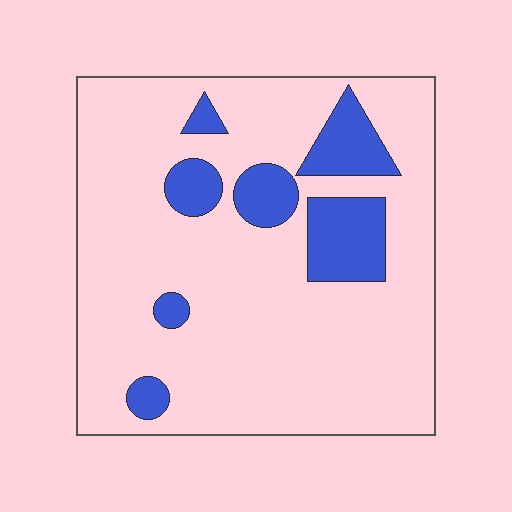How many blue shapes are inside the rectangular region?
7.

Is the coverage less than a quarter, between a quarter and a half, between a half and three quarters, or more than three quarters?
Less than a quarter.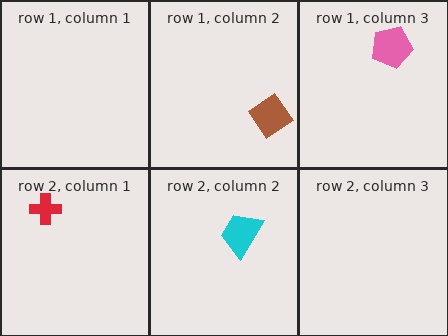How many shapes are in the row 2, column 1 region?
1.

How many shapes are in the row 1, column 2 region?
1.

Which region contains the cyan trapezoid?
The row 2, column 2 region.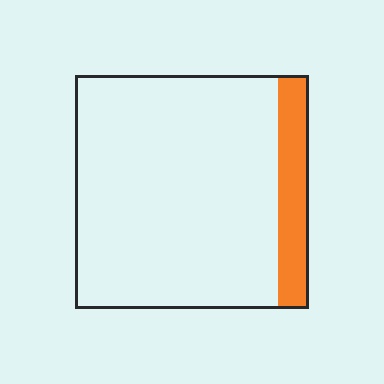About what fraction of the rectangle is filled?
About one eighth (1/8).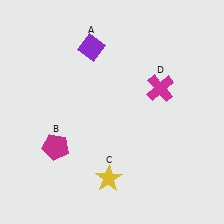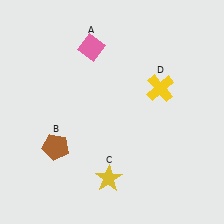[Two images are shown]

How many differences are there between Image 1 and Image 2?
There are 3 differences between the two images.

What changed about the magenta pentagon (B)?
In Image 1, B is magenta. In Image 2, it changed to brown.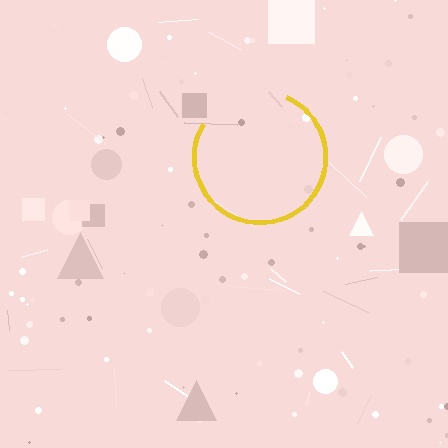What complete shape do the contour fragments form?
The contour fragments form a circle.